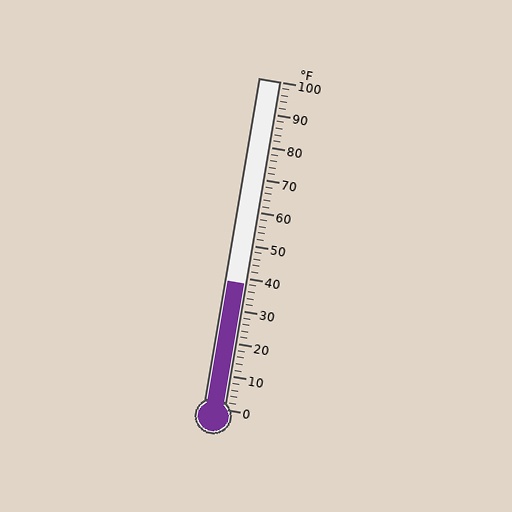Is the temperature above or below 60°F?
The temperature is below 60°F.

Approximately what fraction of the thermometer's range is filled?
The thermometer is filled to approximately 40% of its range.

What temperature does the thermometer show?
The thermometer shows approximately 38°F.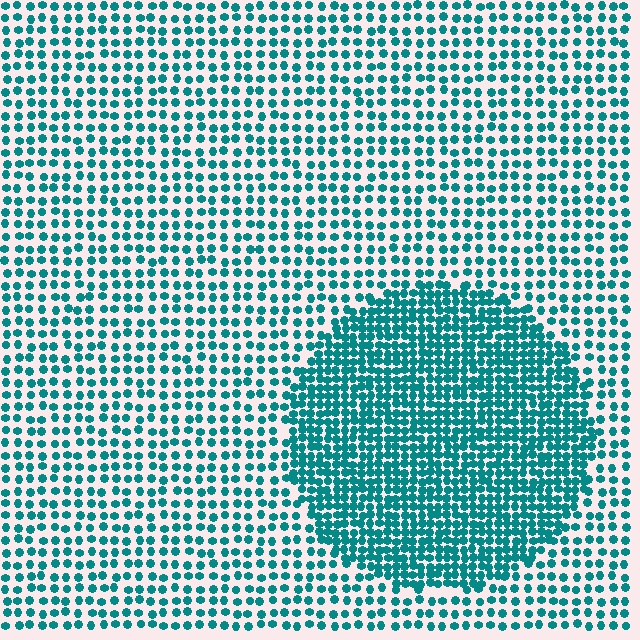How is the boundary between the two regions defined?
The boundary is defined by a change in element density (approximately 2.0x ratio). All elements are the same color, size, and shape.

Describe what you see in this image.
The image contains small teal elements arranged at two different densities. A circle-shaped region is visible where the elements are more densely packed than the surrounding area.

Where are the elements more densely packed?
The elements are more densely packed inside the circle boundary.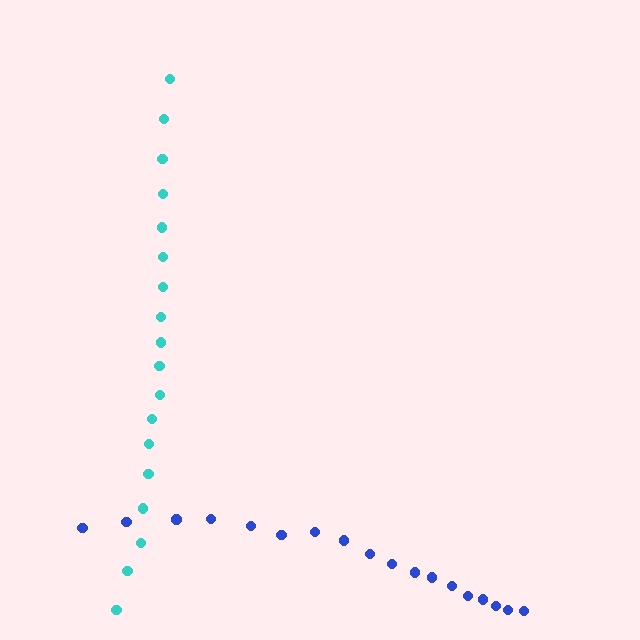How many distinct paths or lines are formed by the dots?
There are 2 distinct paths.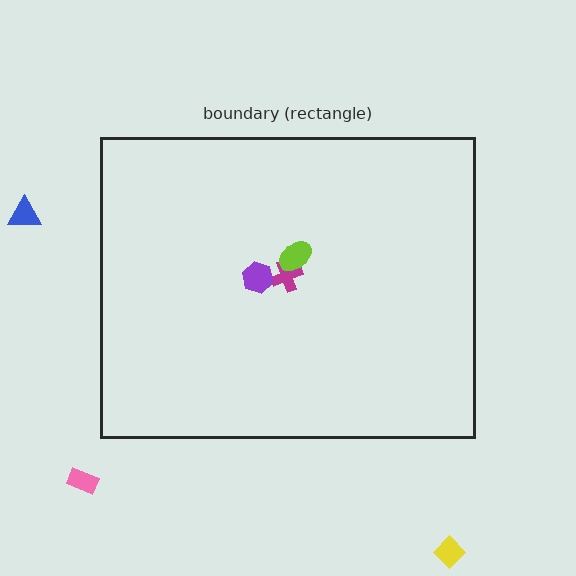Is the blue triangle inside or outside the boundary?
Outside.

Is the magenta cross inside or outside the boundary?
Inside.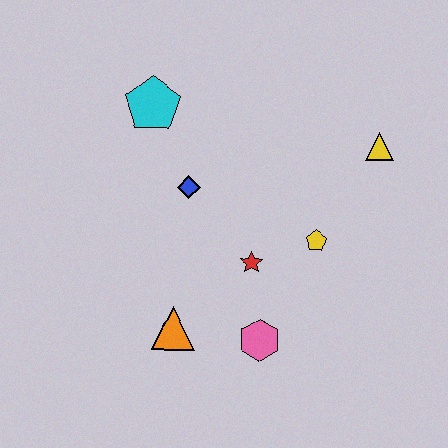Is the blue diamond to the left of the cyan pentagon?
No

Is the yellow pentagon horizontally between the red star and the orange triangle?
No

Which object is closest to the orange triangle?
The pink hexagon is closest to the orange triangle.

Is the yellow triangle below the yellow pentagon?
No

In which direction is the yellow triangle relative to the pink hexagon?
The yellow triangle is above the pink hexagon.